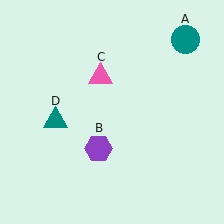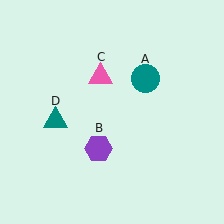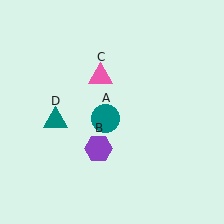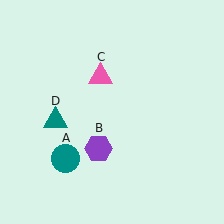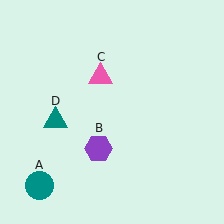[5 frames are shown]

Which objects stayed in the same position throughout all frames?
Purple hexagon (object B) and pink triangle (object C) and teal triangle (object D) remained stationary.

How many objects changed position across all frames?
1 object changed position: teal circle (object A).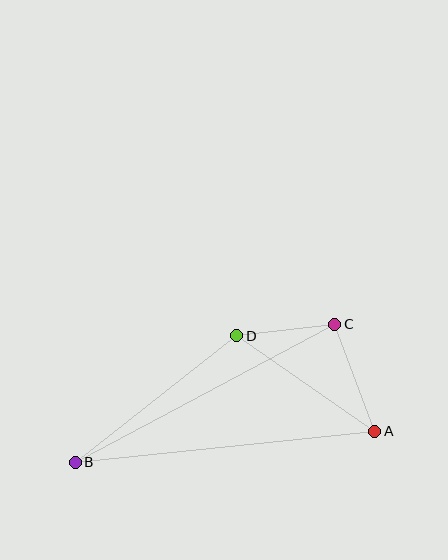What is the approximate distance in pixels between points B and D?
The distance between B and D is approximately 206 pixels.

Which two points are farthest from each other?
Points A and B are farthest from each other.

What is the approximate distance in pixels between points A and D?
The distance between A and D is approximately 168 pixels.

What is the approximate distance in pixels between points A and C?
The distance between A and C is approximately 114 pixels.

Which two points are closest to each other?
Points C and D are closest to each other.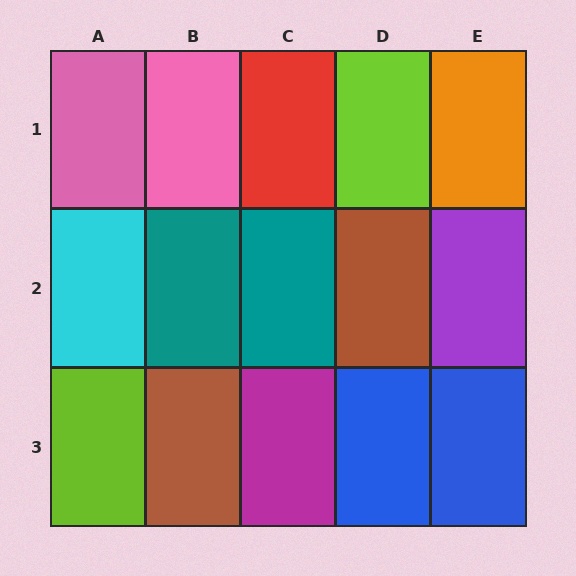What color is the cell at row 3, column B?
Brown.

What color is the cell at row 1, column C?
Red.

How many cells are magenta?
1 cell is magenta.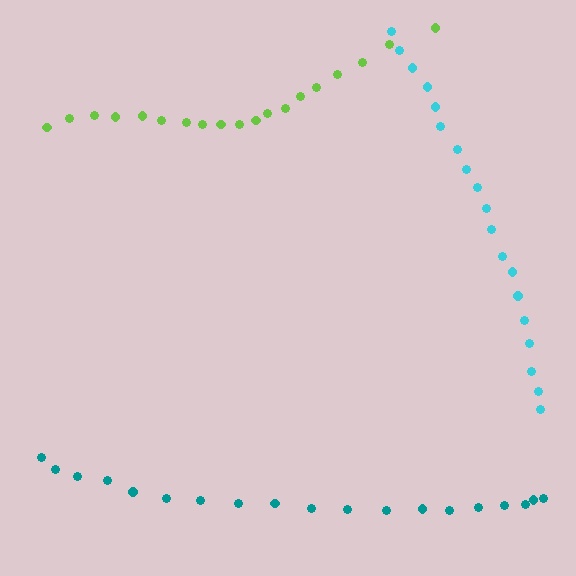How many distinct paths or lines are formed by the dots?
There are 3 distinct paths.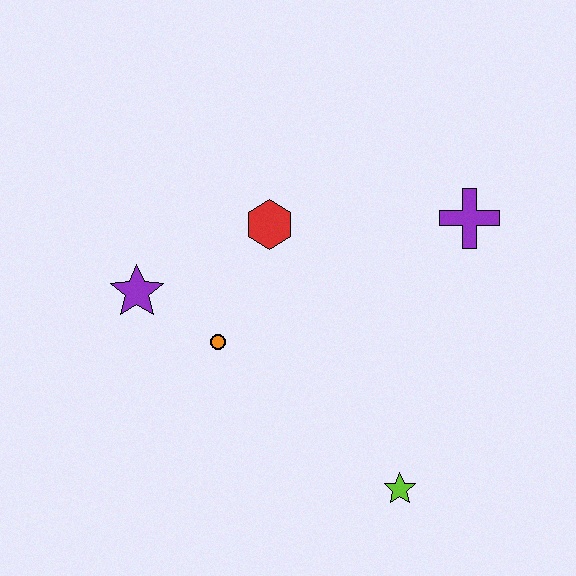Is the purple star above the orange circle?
Yes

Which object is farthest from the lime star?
The purple star is farthest from the lime star.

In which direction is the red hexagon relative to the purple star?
The red hexagon is to the right of the purple star.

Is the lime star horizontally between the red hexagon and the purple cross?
Yes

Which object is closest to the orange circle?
The purple star is closest to the orange circle.